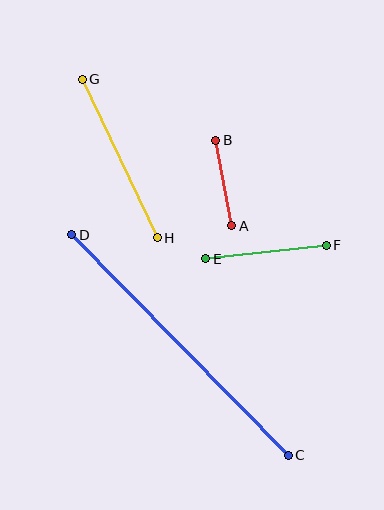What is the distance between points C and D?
The distance is approximately 309 pixels.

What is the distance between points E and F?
The distance is approximately 121 pixels.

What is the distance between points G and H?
The distance is approximately 175 pixels.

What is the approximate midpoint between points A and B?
The midpoint is at approximately (224, 183) pixels.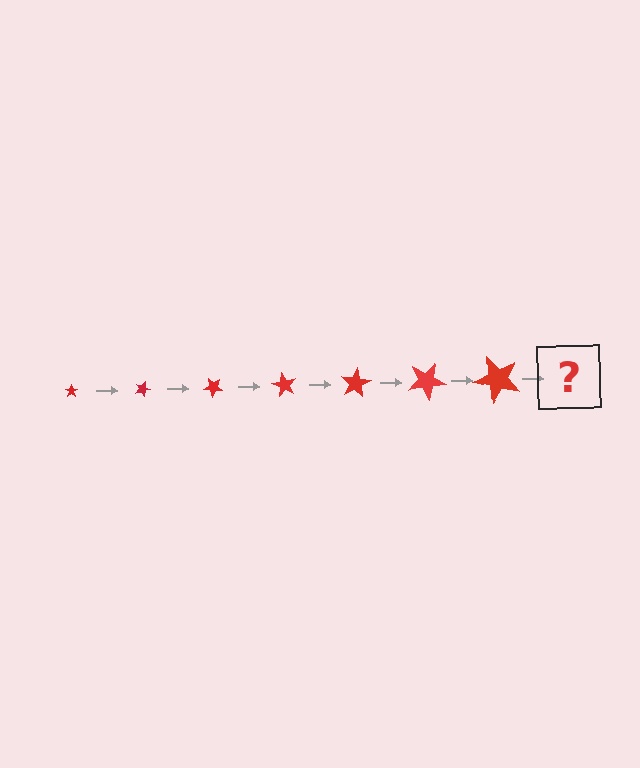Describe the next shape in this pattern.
It should be a star, larger than the previous one and rotated 140 degrees from the start.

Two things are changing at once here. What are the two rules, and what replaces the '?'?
The two rules are that the star grows larger each step and it rotates 20 degrees each step. The '?' should be a star, larger than the previous one and rotated 140 degrees from the start.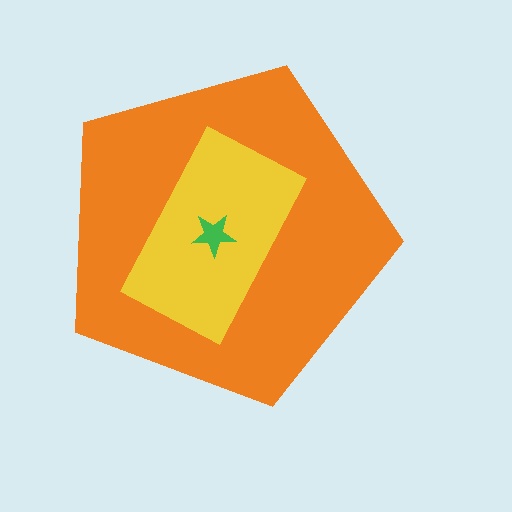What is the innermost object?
The green star.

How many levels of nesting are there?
3.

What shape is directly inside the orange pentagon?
The yellow rectangle.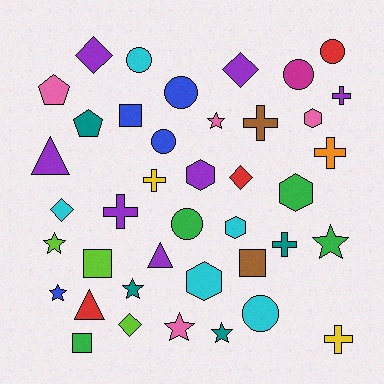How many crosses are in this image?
There are 7 crosses.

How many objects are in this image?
There are 40 objects.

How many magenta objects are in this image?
There is 1 magenta object.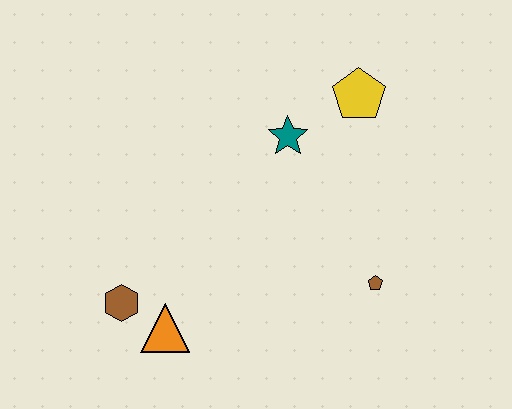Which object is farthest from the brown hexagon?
The yellow pentagon is farthest from the brown hexagon.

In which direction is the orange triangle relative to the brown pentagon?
The orange triangle is to the left of the brown pentagon.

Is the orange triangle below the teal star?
Yes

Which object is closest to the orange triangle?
The brown hexagon is closest to the orange triangle.